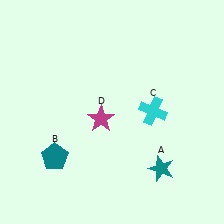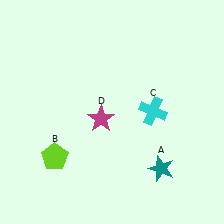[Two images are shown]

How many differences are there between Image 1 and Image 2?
There is 1 difference between the two images.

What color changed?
The pentagon (B) changed from teal in Image 1 to lime in Image 2.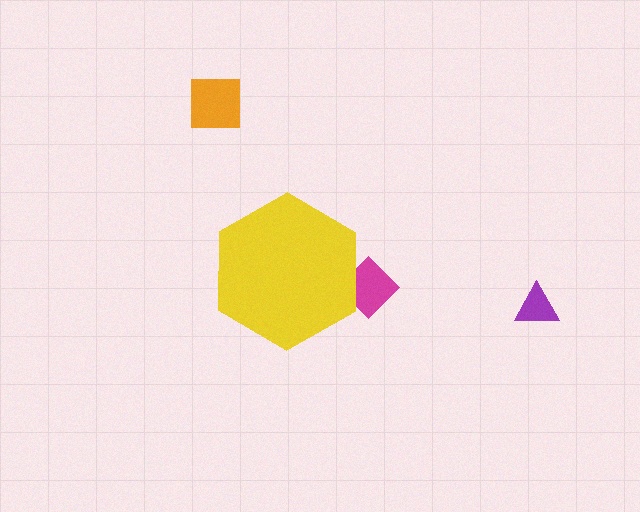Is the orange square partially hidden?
No, the orange square is fully visible.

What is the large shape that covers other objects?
A yellow hexagon.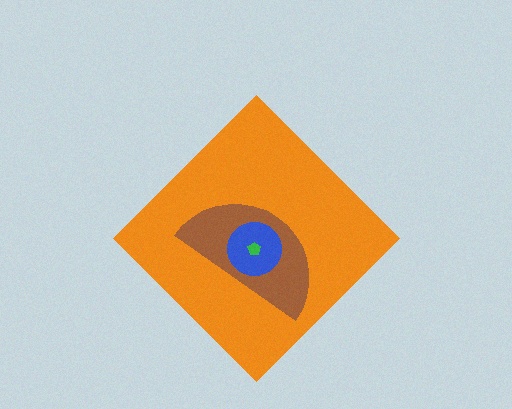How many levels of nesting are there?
4.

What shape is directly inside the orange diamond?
The brown semicircle.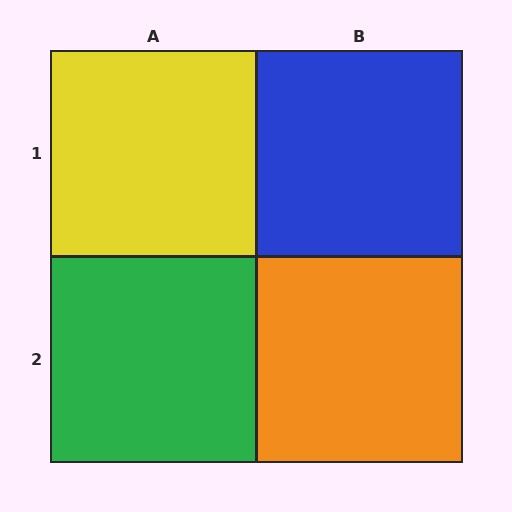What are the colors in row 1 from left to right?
Yellow, blue.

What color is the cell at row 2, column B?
Orange.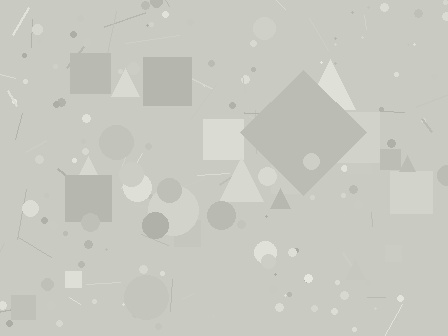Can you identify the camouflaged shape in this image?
The camouflaged shape is a diamond.